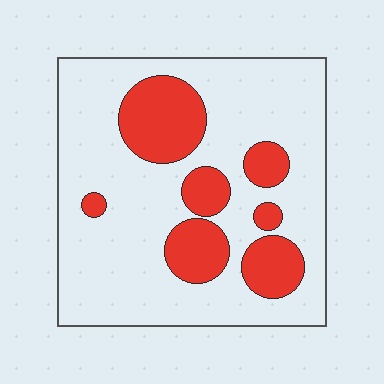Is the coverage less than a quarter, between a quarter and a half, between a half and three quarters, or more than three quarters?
Less than a quarter.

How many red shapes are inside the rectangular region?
7.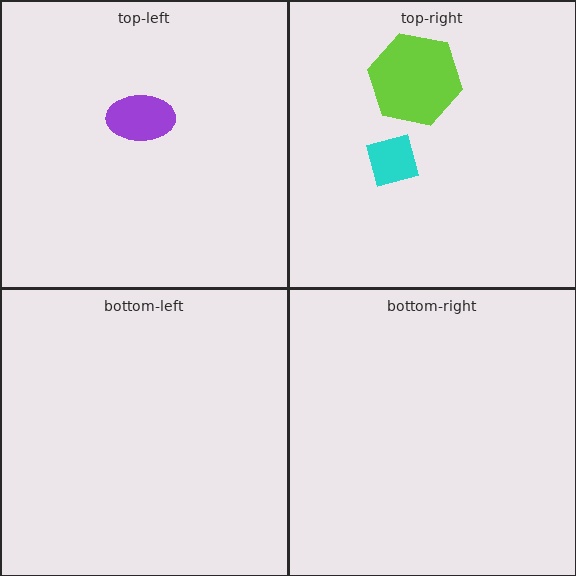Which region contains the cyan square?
The top-right region.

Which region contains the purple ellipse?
The top-left region.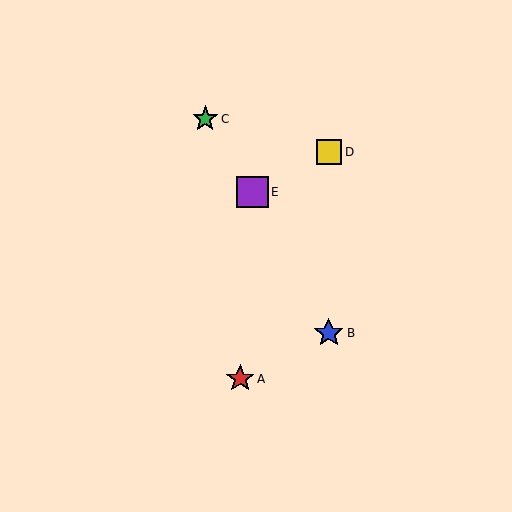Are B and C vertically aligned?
No, B is at x≈329 and C is at x≈205.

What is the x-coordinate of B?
Object B is at x≈329.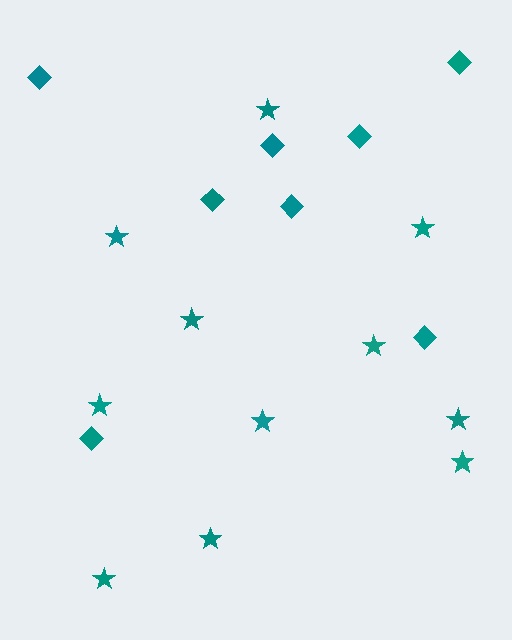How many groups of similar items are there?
There are 2 groups: one group of stars (11) and one group of diamonds (8).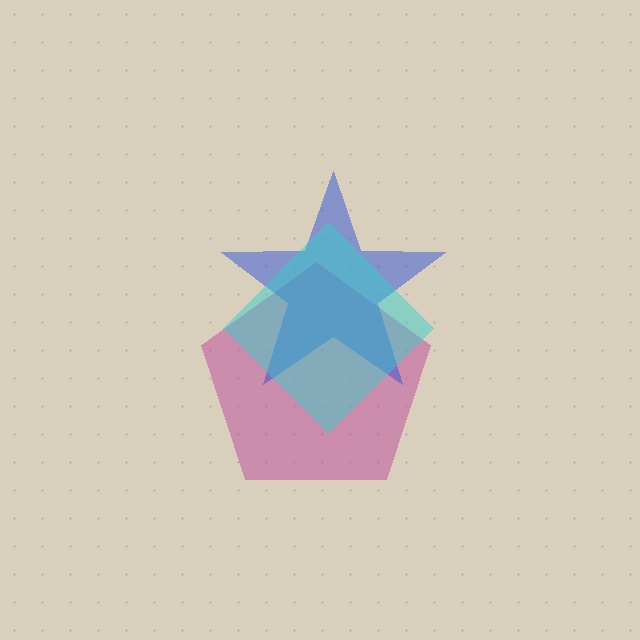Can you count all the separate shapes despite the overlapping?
Yes, there are 3 separate shapes.